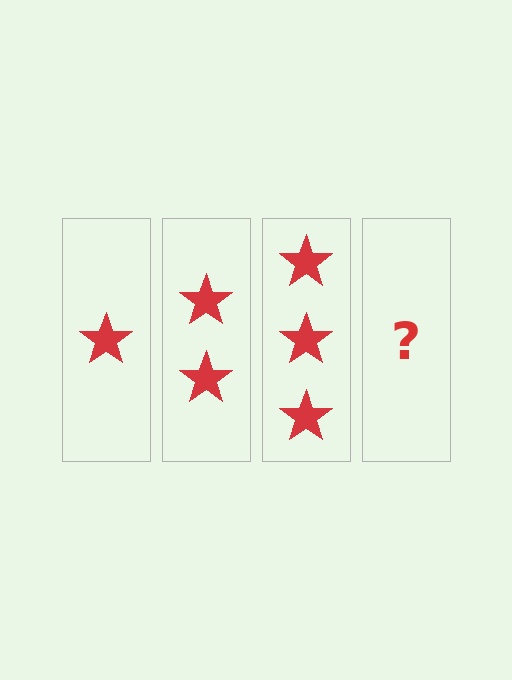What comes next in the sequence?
The next element should be 4 stars.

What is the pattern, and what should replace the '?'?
The pattern is that each step adds one more star. The '?' should be 4 stars.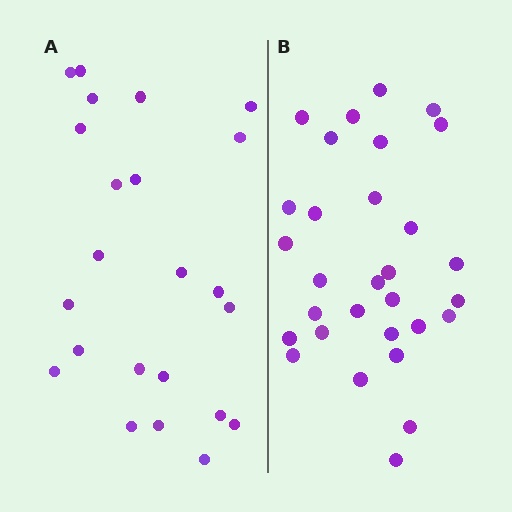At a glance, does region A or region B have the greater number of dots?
Region B (the right region) has more dots.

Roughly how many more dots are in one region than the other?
Region B has roughly 8 or so more dots than region A.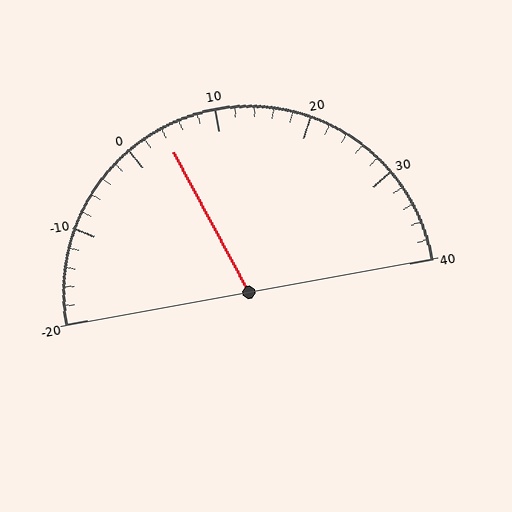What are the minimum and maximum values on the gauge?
The gauge ranges from -20 to 40.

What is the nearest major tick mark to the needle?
The nearest major tick mark is 0.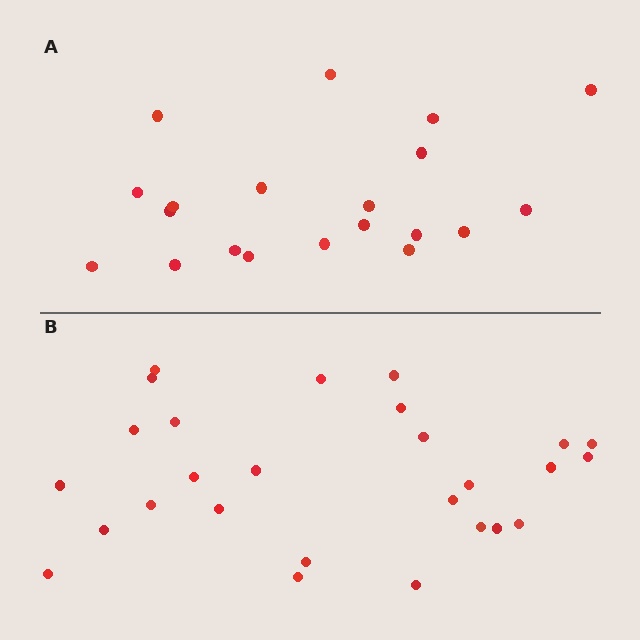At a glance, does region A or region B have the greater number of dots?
Region B (the bottom region) has more dots.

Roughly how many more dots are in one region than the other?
Region B has roughly 8 or so more dots than region A.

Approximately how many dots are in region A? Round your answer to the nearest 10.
About 20 dots.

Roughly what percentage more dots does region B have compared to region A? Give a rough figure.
About 35% more.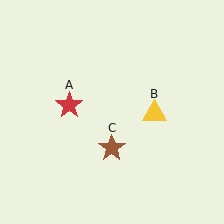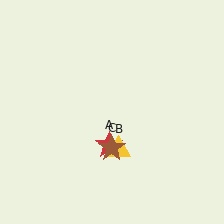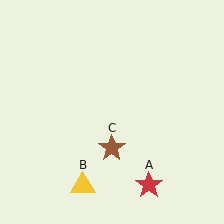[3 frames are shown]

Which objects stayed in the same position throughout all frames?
Brown star (object C) remained stationary.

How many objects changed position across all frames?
2 objects changed position: red star (object A), yellow triangle (object B).